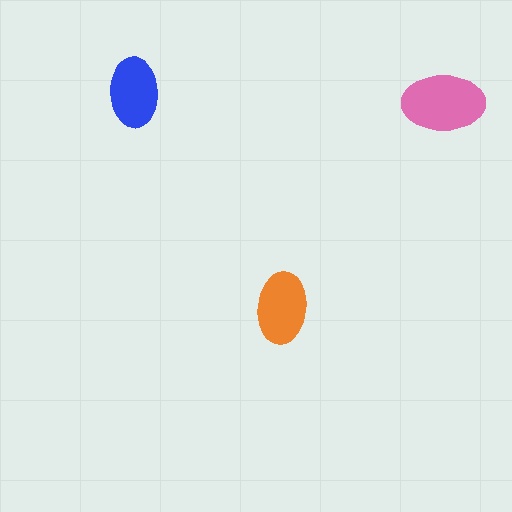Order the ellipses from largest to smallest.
the pink one, the orange one, the blue one.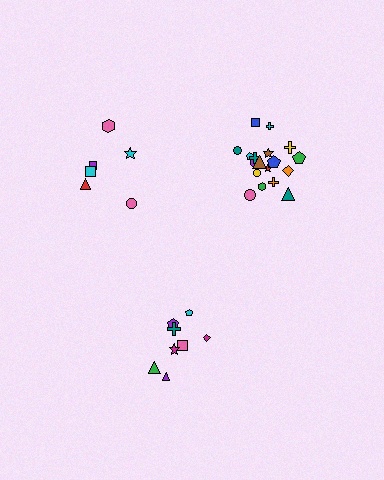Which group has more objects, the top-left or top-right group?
The top-right group.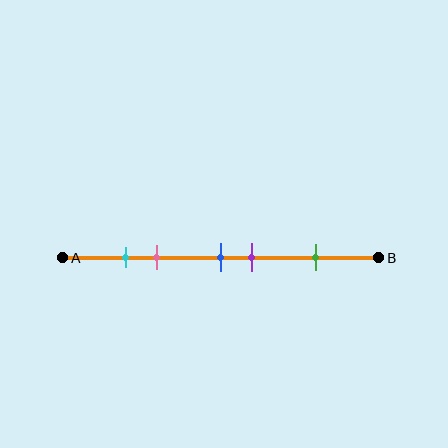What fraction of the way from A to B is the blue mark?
The blue mark is approximately 50% (0.5) of the way from A to B.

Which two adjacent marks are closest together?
The cyan and pink marks are the closest adjacent pair.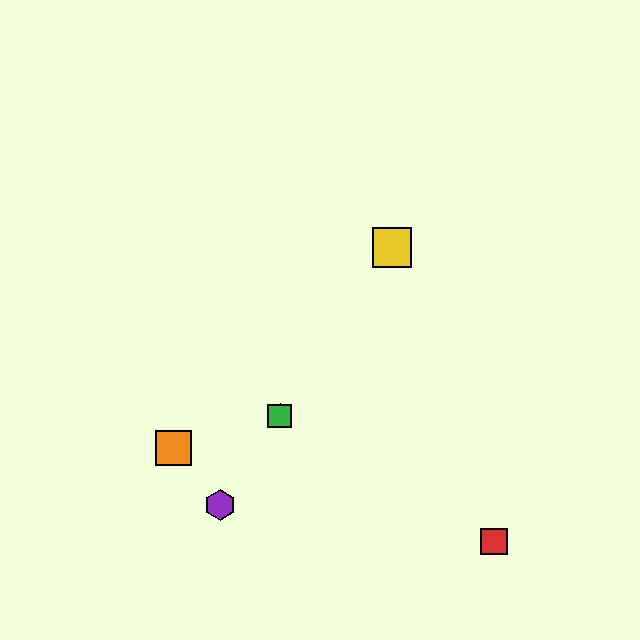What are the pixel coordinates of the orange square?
The orange square is at (173, 448).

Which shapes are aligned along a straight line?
The blue hexagon, the green square, the yellow square, the purple hexagon are aligned along a straight line.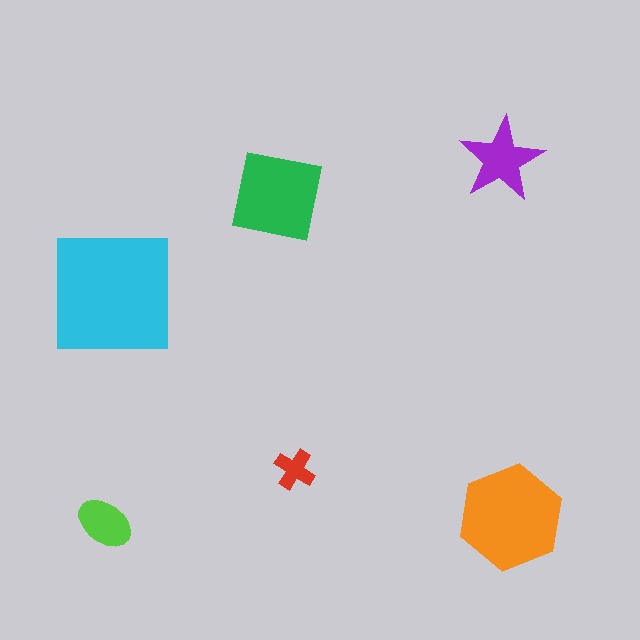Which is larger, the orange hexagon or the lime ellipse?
The orange hexagon.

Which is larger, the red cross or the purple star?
The purple star.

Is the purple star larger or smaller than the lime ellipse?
Larger.